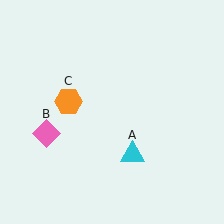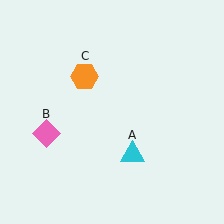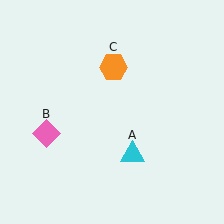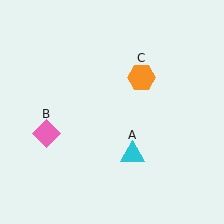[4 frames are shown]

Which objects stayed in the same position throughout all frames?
Cyan triangle (object A) and pink diamond (object B) remained stationary.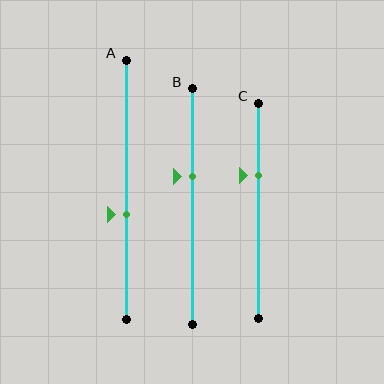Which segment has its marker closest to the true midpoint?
Segment A has its marker closest to the true midpoint.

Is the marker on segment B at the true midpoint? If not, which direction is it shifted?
No, the marker on segment B is shifted upward by about 13% of the segment length.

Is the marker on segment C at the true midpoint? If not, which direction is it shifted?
No, the marker on segment C is shifted upward by about 17% of the segment length.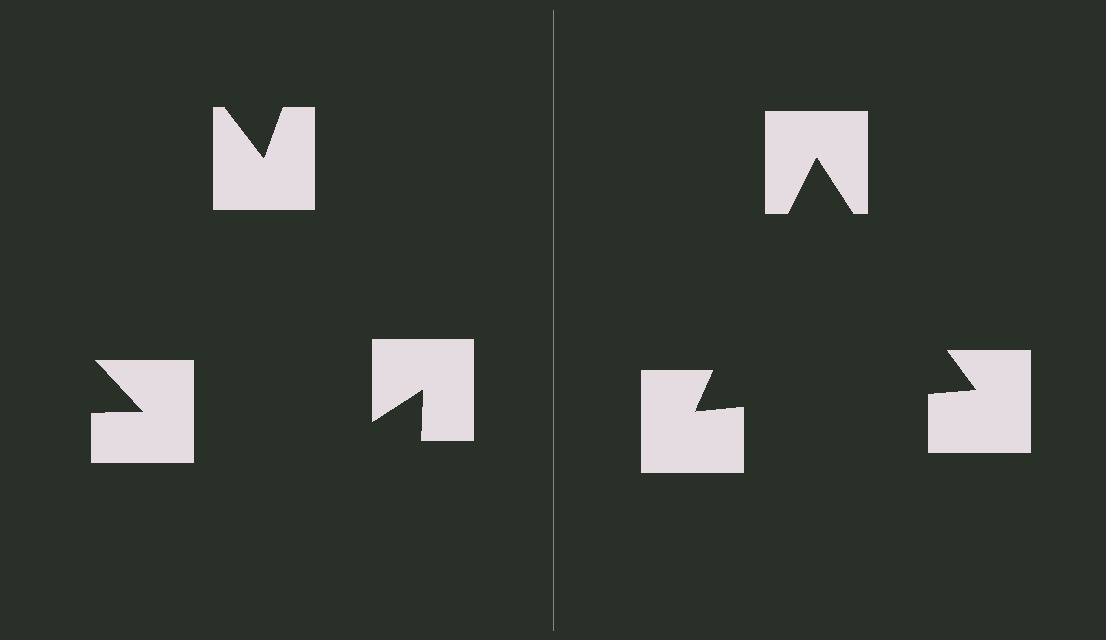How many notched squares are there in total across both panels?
6 — 3 on each side.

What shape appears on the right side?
An illusory triangle.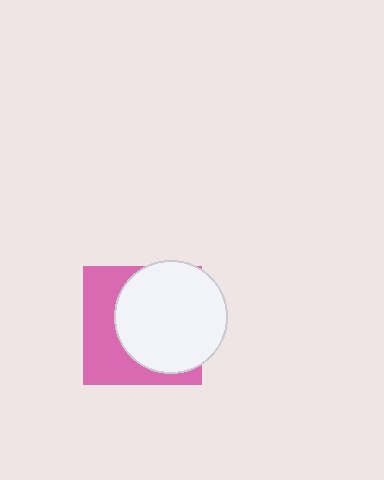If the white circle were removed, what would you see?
You would see the complete pink square.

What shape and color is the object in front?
The object in front is a white circle.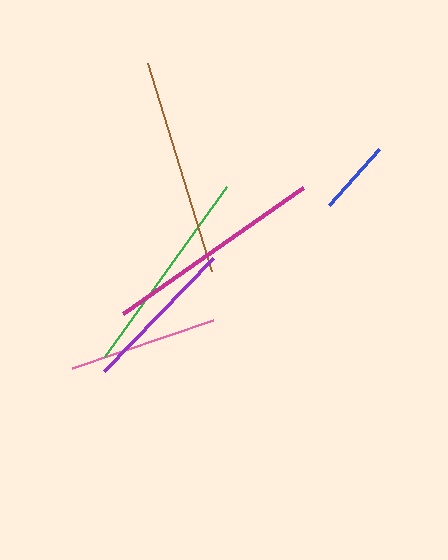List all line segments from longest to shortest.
From longest to shortest: magenta, brown, green, purple, pink, blue.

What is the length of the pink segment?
The pink segment is approximately 149 pixels long.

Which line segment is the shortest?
The blue line is the shortest at approximately 75 pixels.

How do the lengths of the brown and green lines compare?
The brown and green lines are approximately the same length.